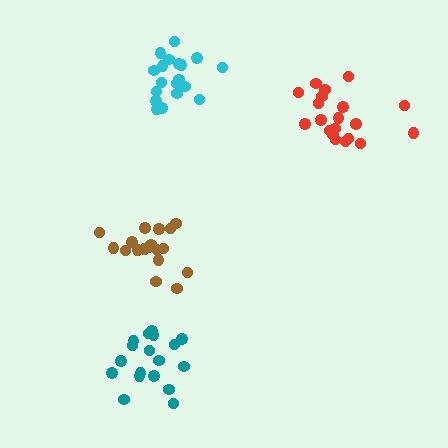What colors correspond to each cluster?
The clusters are colored: brown, cyan, red, teal.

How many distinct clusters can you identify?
There are 4 distinct clusters.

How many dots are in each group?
Group 1: 18 dots, Group 2: 19 dots, Group 3: 20 dots, Group 4: 18 dots (75 total).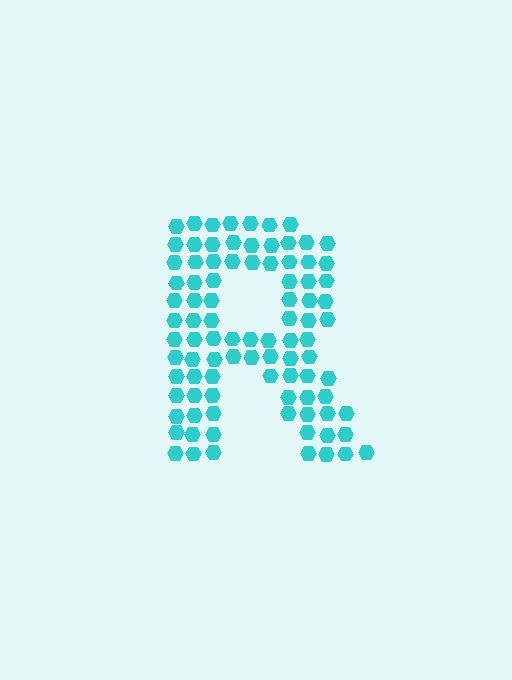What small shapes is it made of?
It is made of small hexagons.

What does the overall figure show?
The overall figure shows the letter R.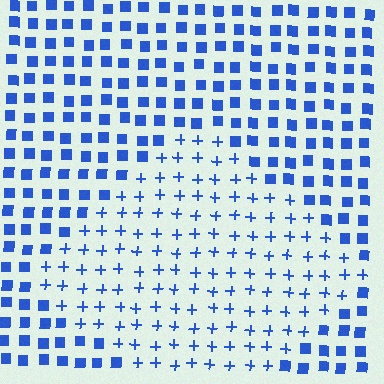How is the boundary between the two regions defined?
The boundary is defined by a change in element shape: plus signs inside vs. squares outside. All elements share the same color and spacing.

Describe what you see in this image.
The image is filled with small blue elements arranged in a uniform grid. A diamond-shaped region contains plus signs, while the surrounding area contains squares. The boundary is defined purely by the change in element shape.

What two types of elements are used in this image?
The image uses plus signs inside the diamond region and squares outside it.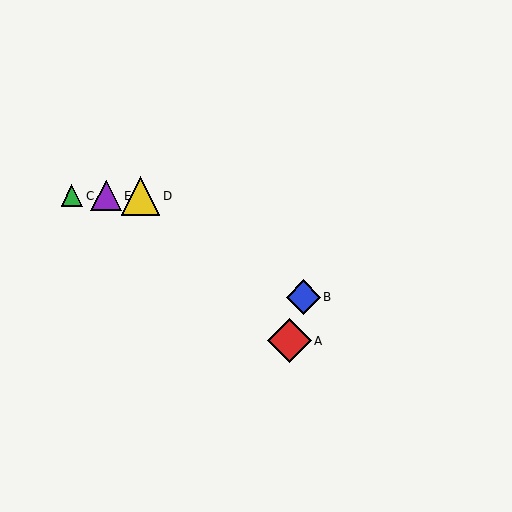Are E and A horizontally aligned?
No, E is at y≈196 and A is at y≈341.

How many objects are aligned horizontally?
3 objects (C, D, E) are aligned horizontally.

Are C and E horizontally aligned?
Yes, both are at y≈196.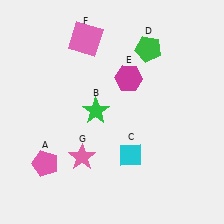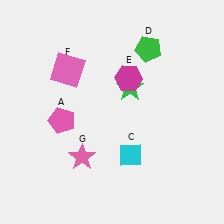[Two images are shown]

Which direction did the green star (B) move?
The green star (B) moved right.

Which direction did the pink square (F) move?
The pink square (F) moved down.